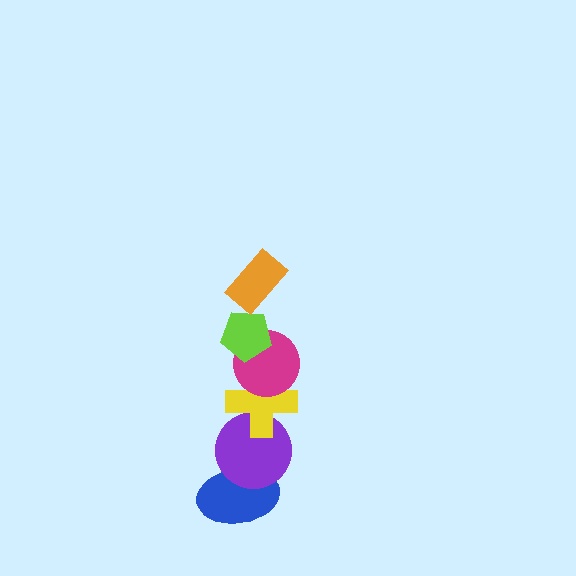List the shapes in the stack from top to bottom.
From top to bottom: the orange rectangle, the lime pentagon, the magenta circle, the yellow cross, the purple circle, the blue ellipse.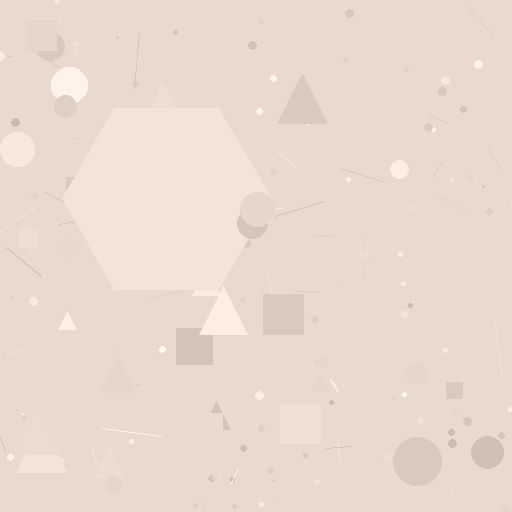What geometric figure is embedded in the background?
A hexagon is embedded in the background.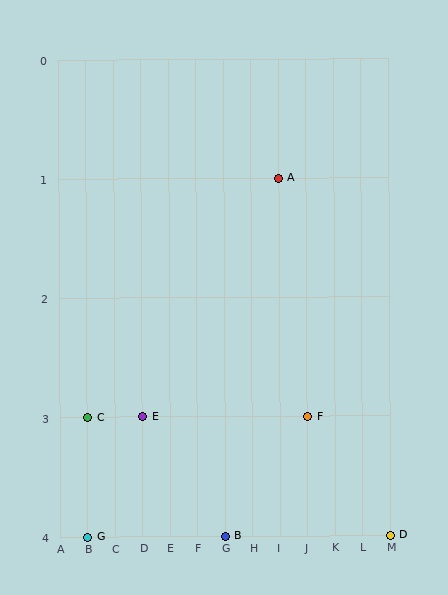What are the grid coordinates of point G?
Point G is at grid coordinates (B, 4).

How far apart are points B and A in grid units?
Points B and A are 2 columns and 3 rows apart (about 3.6 grid units diagonally).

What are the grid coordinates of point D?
Point D is at grid coordinates (M, 4).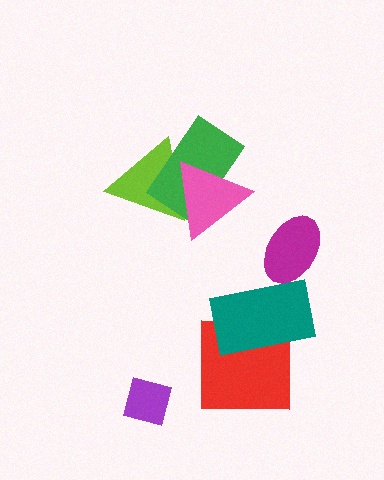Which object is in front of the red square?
The teal rectangle is in front of the red square.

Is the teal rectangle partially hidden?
No, no other shape covers it.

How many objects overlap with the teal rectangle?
2 objects overlap with the teal rectangle.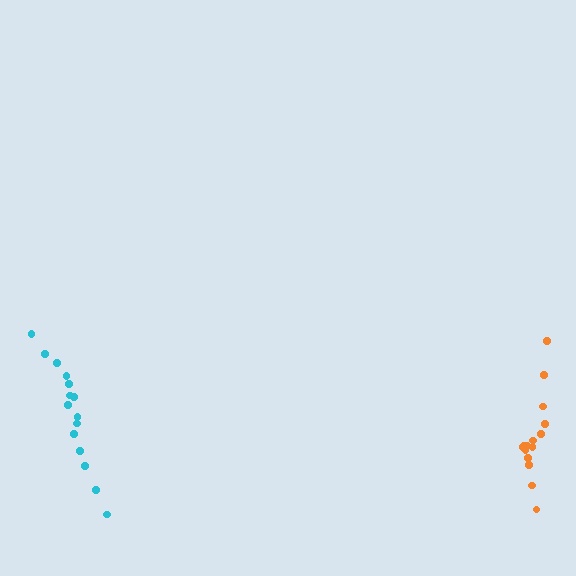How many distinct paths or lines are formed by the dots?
There are 2 distinct paths.